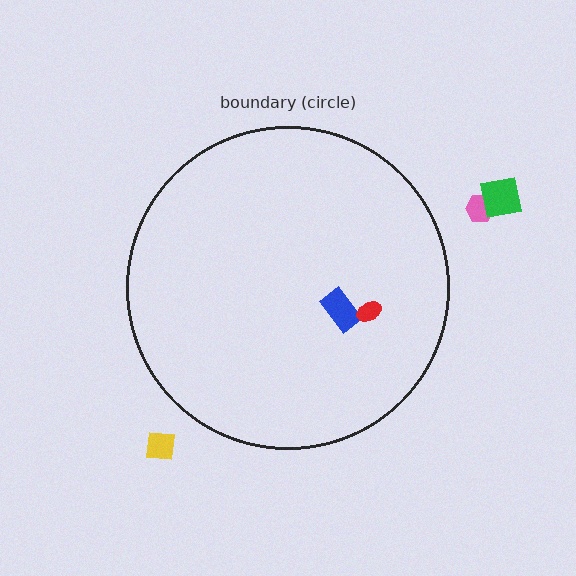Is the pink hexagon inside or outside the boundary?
Outside.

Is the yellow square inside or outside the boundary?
Outside.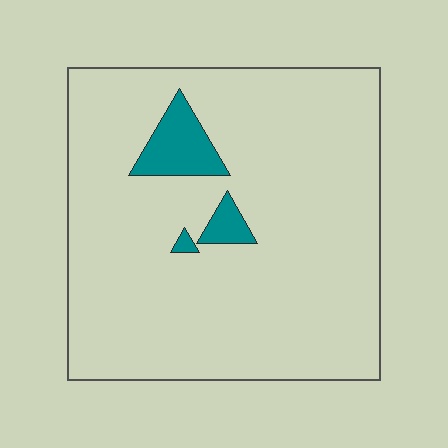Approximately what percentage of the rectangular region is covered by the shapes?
Approximately 5%.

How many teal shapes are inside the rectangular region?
3.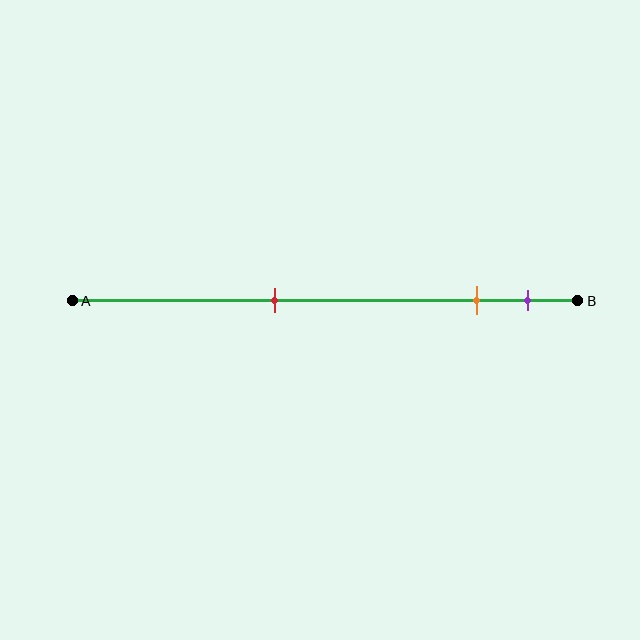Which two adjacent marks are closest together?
The orange and purple marks are the closest adjacent pair.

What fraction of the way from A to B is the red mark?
The red mark is approximately 40% (0.4) of the way from A to B.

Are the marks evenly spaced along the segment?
No, the marks are not evenly spaced.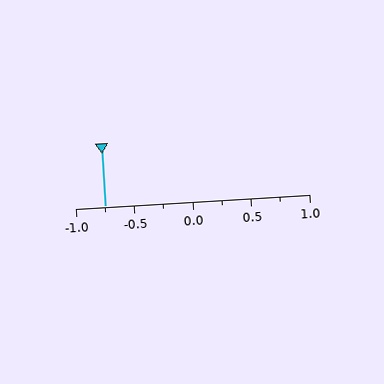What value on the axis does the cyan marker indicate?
The marker indicates approximately -0.75.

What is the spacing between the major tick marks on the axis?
The major ticks are spaced 0.5 apart.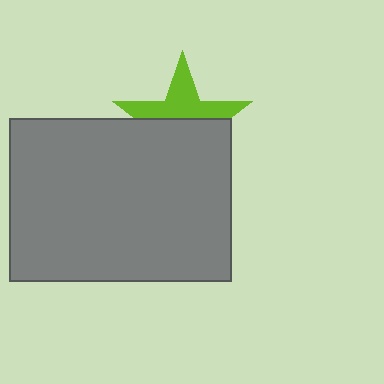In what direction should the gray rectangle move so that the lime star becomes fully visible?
The gray rectangle should move down. That is the shortest direction to clear the overlap and leave the lime star fully visible.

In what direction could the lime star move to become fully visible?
The lime star could move up. That would shift it out from behind the gray rectangle entirely.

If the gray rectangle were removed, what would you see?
You would see the complete lime star.